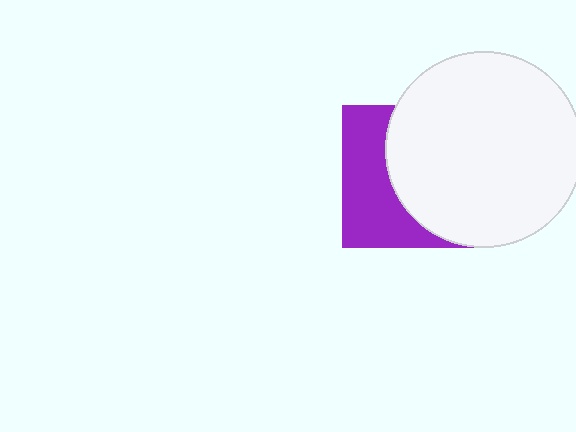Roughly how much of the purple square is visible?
A small part of it is visible (roughly 41%).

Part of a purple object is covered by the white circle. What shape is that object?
It is a square.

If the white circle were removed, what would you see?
You would see the complete purple square.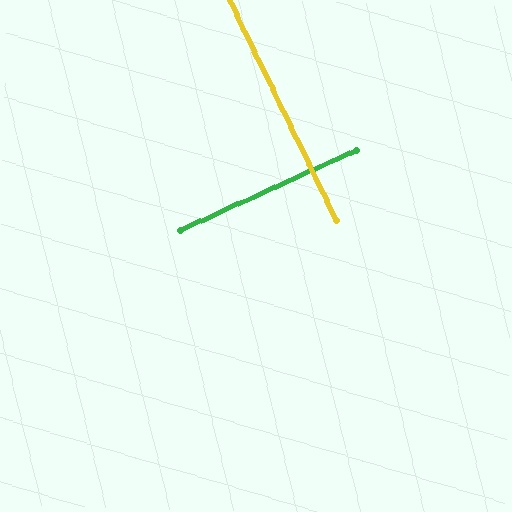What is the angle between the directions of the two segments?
Approximately 89 degrees.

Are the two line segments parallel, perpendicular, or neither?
Perpendicular — they meet at approximately 89°.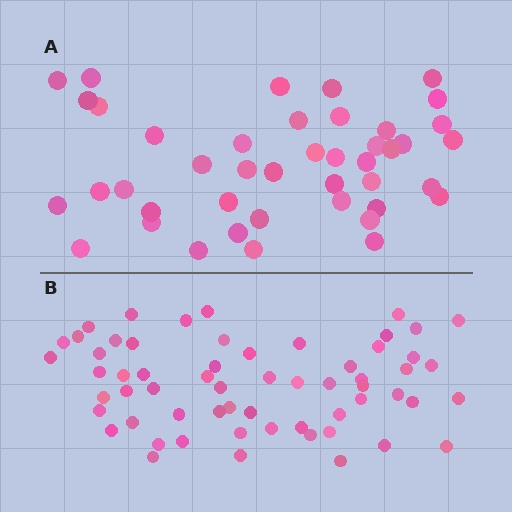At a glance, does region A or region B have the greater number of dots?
Region B (the bottom region) has more dots.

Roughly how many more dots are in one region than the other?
Region B has approximately 15 more dots than region A.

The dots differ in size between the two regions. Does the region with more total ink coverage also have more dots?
No. Region A has more total ink coverage because its dots are larger, but region B actually contains more individual dots. Total area can be misleading — the number of items is what matters here.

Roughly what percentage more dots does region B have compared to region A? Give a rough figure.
About 40% more.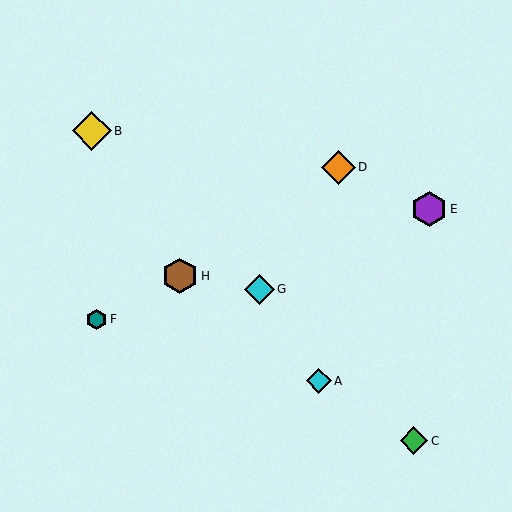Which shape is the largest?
The yellow diamond (labeled B) is the largest.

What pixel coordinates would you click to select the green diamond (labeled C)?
Click at (414, 441) to select the green diamond C.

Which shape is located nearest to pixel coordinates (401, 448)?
The green diamond (labeled C) at (414, 441) is nearest to that location.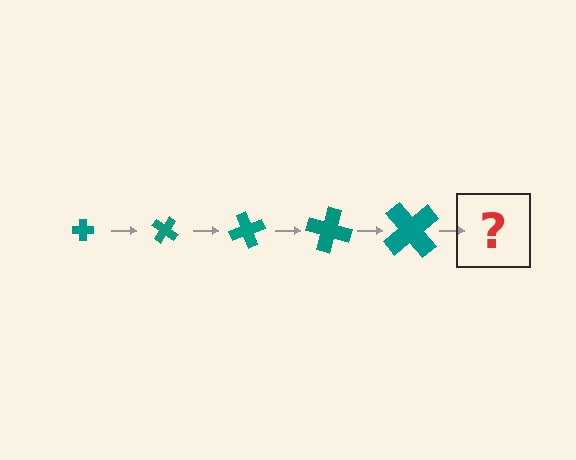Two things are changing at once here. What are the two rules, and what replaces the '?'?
The two rules are that the cross grows larger each step and it rotates 35 degrees each step. The '?' should be a cross, larger than the previous one and rotated 175 degrees from the start.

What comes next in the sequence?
The next element should be a cross, larger than the previous one and rotated 175 degrees from the start.